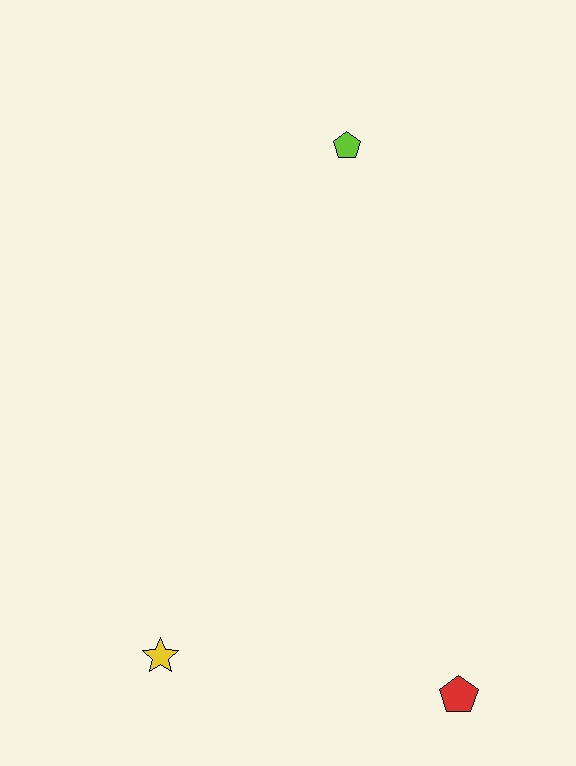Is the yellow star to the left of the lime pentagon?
Yes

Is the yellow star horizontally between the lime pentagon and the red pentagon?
No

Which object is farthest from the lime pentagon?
The red pentagon is farthest from the lime pentagon.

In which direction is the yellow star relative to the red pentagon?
The yellow star is to the left of the red pentagon.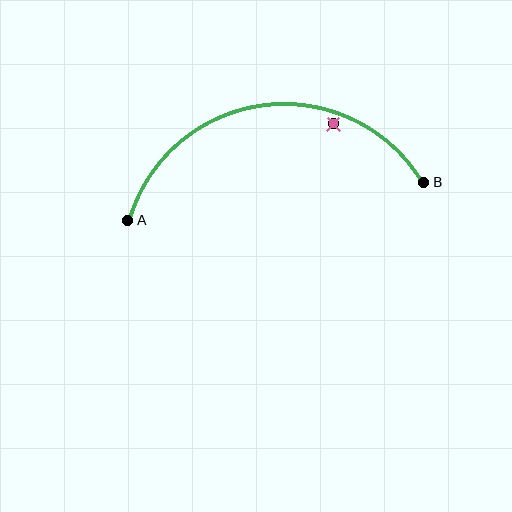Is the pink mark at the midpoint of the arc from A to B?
No — the pink mark does not lie on the arc at all. It sits slightly inside the curve.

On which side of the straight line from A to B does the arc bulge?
The arc bulges above the straight line connecting A and B.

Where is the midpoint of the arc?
The arc midpoint is the point on the curve farthest from the straight line joining A and B. It sits above that line.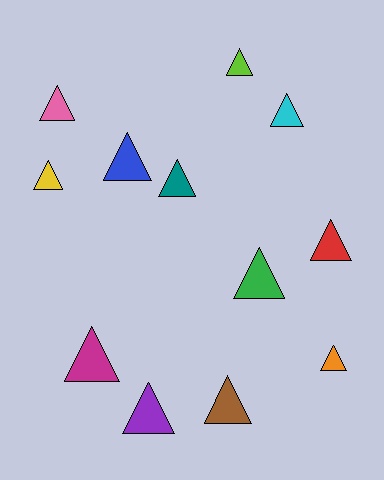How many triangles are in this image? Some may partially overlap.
There are 12 triangles.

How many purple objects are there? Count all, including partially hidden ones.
There is 1 purple object.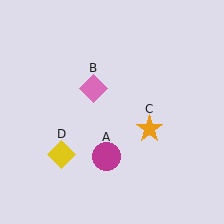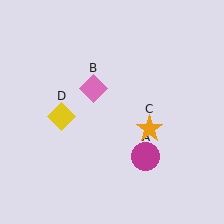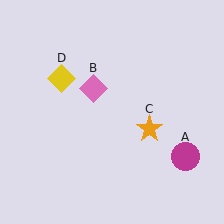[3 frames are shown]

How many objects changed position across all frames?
2 objects changed position: magenta circle (object A), yellow diamond (object D).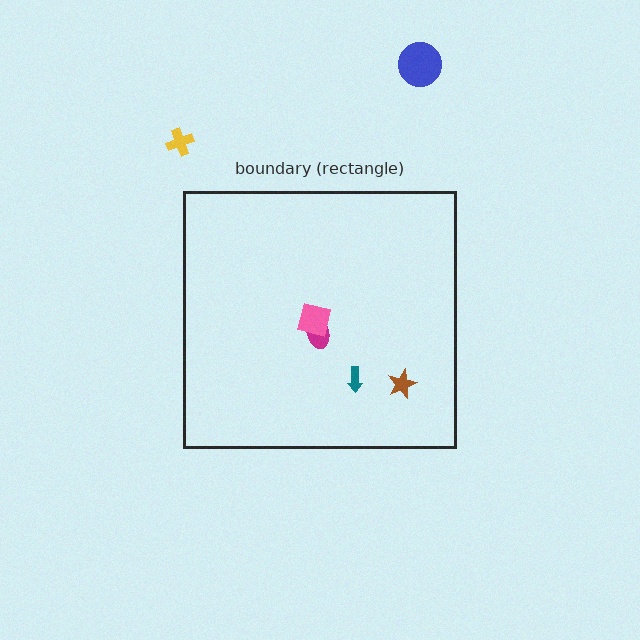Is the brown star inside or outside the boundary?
Inside.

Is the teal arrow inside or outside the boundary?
Inside.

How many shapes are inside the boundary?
4 inside, 2 outside.